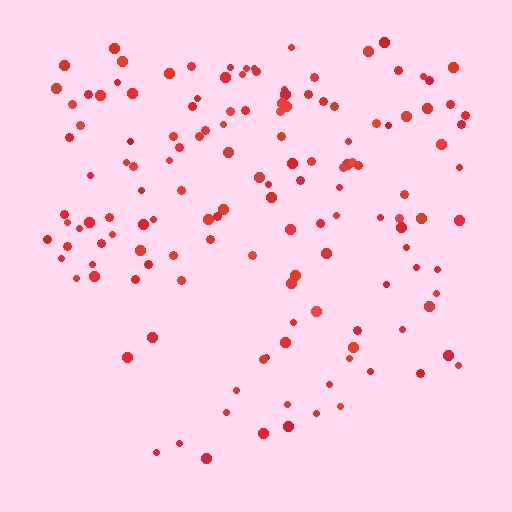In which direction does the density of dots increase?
From bottom to top, with the top side densest.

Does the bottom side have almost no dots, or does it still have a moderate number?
Still a moderate number, just noticeably fewer than the top.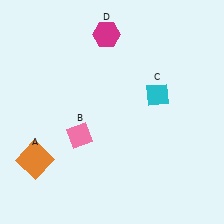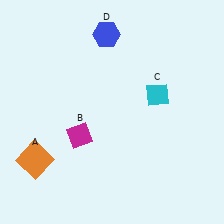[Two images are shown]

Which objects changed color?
B changed from pink to magenta. D changed from magenta to blue.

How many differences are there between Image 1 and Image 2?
There are 2 differences between the two images.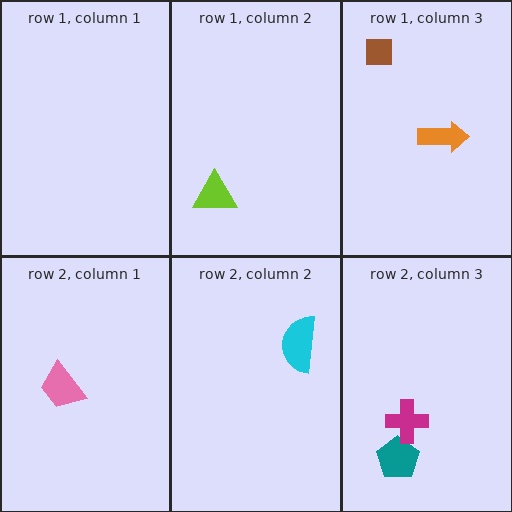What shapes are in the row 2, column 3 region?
The teal pentagon, the magenta cross.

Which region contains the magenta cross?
The row 2, column 3 region.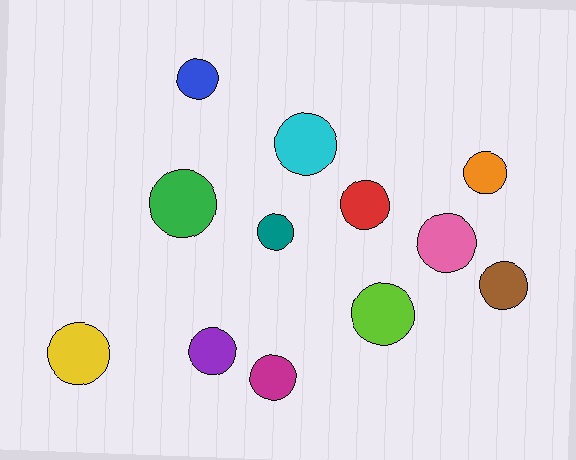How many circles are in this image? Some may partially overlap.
There are 12 circles.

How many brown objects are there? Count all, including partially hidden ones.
There is 1 brown object.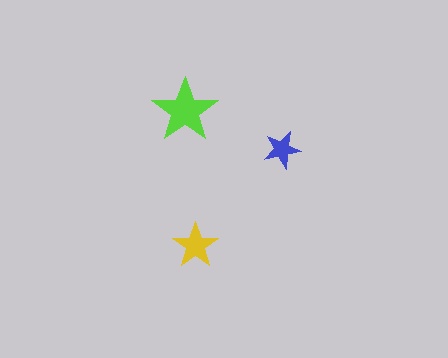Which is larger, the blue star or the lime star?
The lime one.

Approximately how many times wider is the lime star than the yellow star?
About 1.5 times wider.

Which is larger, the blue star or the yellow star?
The yellow one.